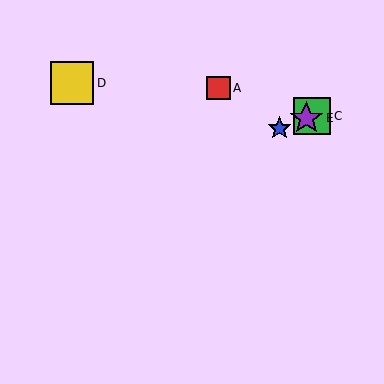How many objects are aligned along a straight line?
3 objects (B, C, E) are aligned along a straight line.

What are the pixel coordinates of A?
Object A is at (219, 88).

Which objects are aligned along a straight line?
Objects B, C, E are aligned along a straight line.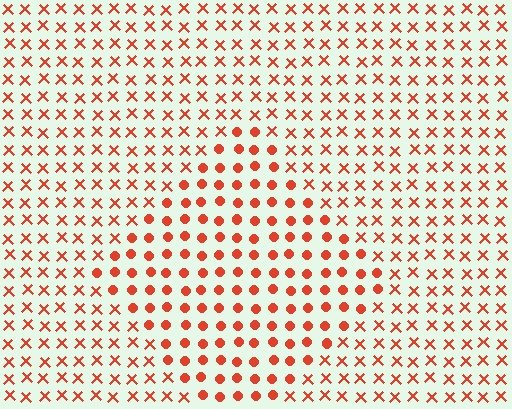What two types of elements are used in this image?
The image uses circles inside the diamond region and X marks outside it.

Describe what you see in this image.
The image is filled with small red elements arranged in a uniform grid. A diamond-shaped region contains circles, while the surrounding area contains X marks. The boundary is defined purely by the change in element shape.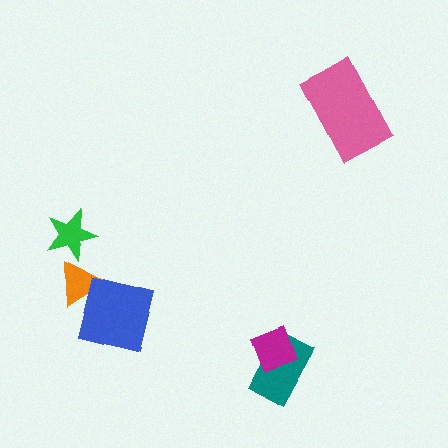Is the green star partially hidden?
Yes, it is partially covered by another shape.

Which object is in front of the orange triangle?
The blue square is in front of the orange triangle.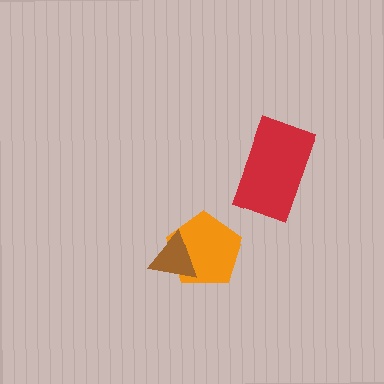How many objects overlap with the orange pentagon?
1 object overlaps with the orange pentagon.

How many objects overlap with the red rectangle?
0 objects overlap with the red rectangle.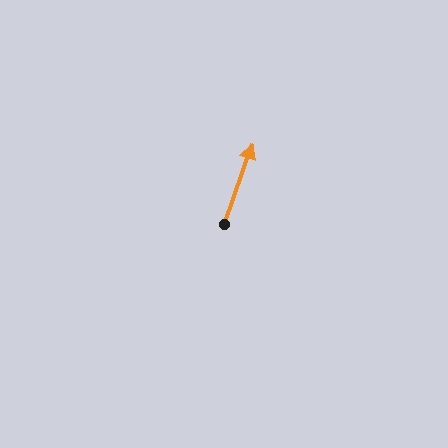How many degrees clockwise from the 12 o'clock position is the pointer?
Approximately 19 degrees.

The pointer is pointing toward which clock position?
Roughly 1 o'clock.